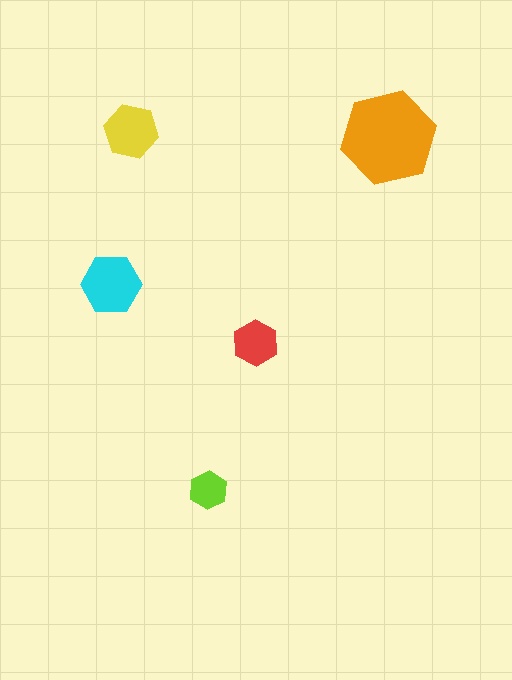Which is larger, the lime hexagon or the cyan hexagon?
The cyan one.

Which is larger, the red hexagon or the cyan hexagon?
The cyan one.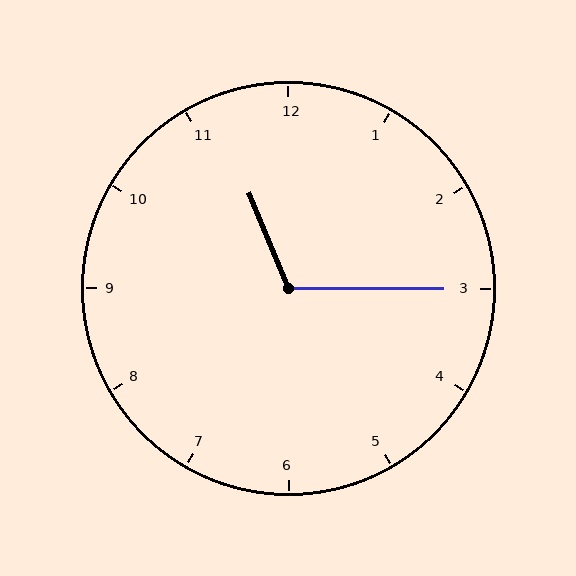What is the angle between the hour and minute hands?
Approximately 112 degrees.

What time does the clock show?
11:15.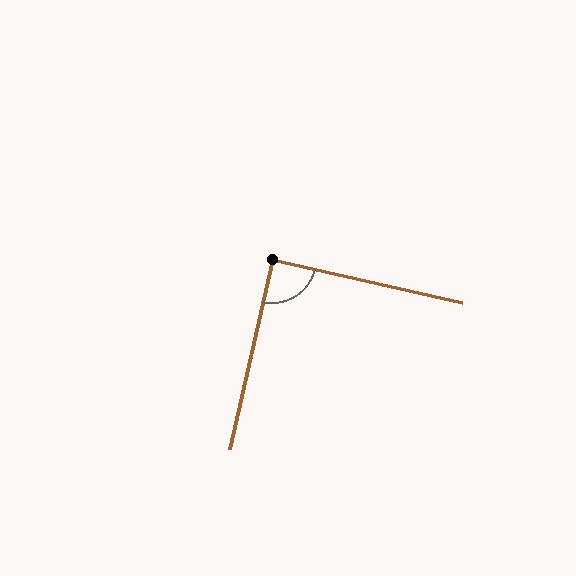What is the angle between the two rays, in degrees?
Approximately 90 degrees.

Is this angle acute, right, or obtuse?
It is approximately a right angle.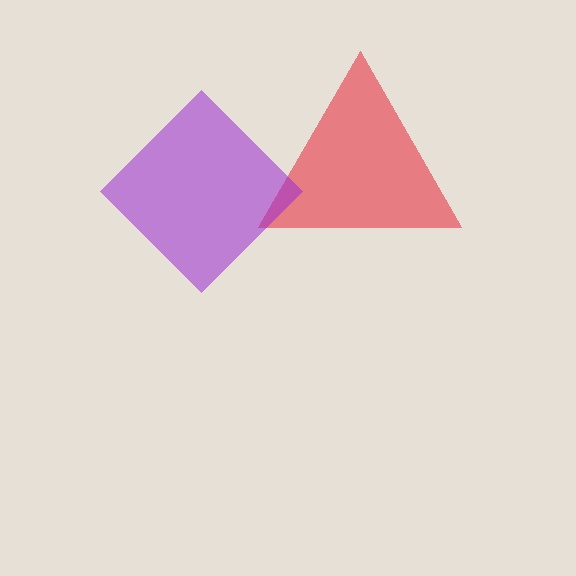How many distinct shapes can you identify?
There are 2 distinct shapes: a red triangle, a purple diamond.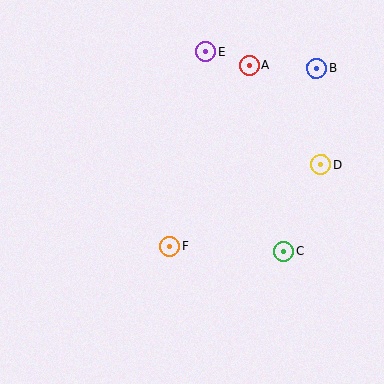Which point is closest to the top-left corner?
Point E is closest to the top-left corner.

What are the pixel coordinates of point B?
Point B is at (316, 68).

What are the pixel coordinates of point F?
Point F is at (170, 246).